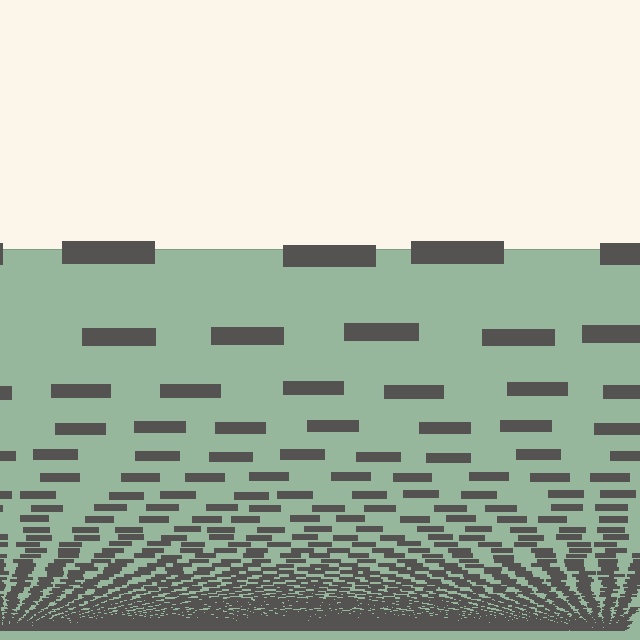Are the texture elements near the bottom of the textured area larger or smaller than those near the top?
Smaller. The gradient is inverted — elements near the bottom are smaller and denser.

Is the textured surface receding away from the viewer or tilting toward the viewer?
The surface appears to tilt toward the viewer. Texture elements get larger and sparser toward the top.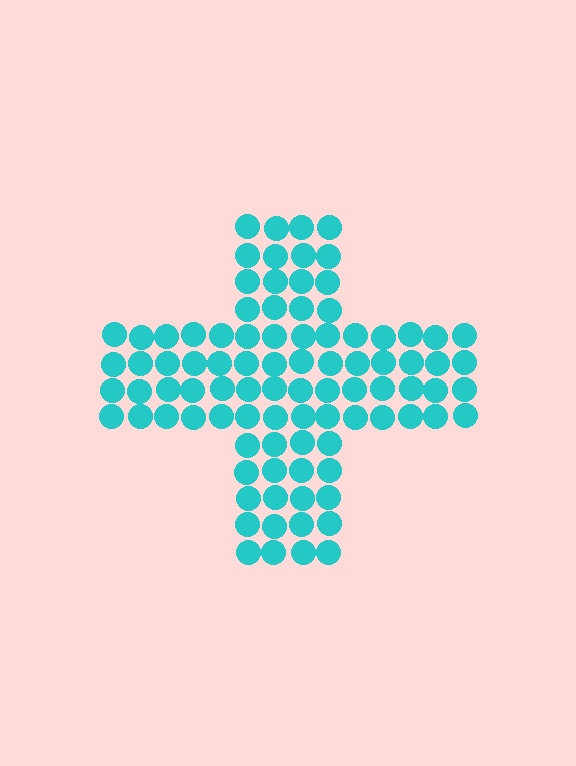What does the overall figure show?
The overall figure shows a cross.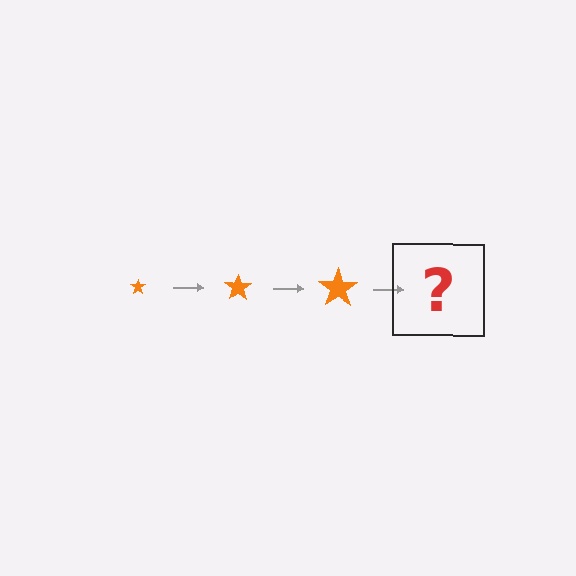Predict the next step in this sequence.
The next step is an orange star, larger than the previous one.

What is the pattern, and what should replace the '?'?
The pattern is that the star gets progressively larger each step. The '?' should be an orange star, larger than the previous one.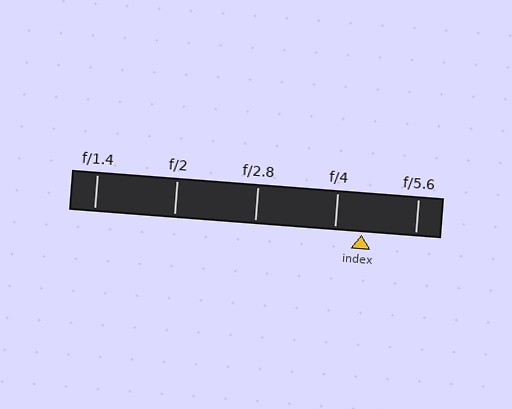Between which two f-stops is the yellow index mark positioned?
The index mark is between f/4 and f/5.6.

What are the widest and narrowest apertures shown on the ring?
The widest aperture shown is f/1.4 and the narrowest is f/5.6.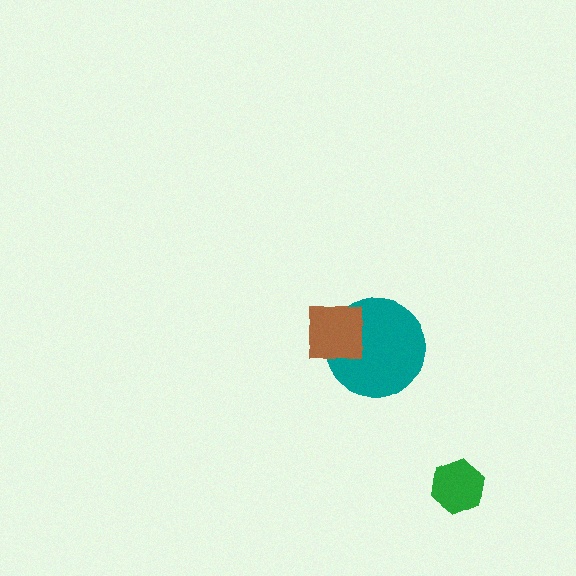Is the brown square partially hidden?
No, no other shape covers it.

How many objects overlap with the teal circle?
1 object overlaps with the teal circle.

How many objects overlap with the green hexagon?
0 objects overlap with the green hexagon.